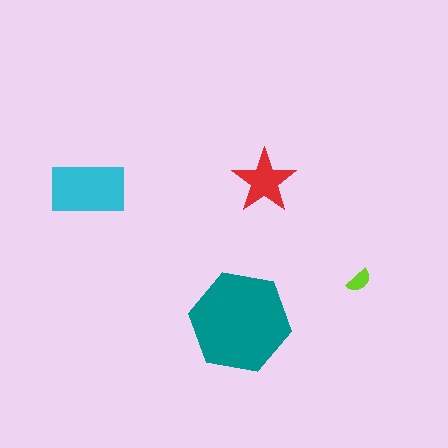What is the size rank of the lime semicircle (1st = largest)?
4th.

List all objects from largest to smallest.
The teal hexagon, the cyan rectangle, the red star, the lime semicircle.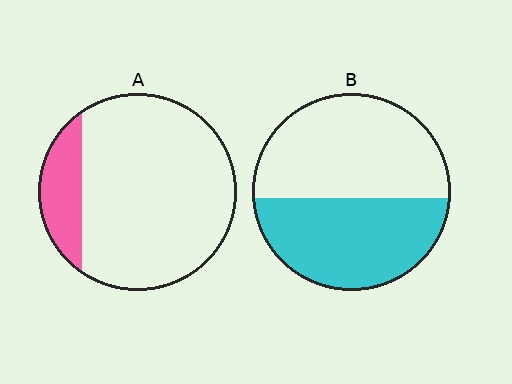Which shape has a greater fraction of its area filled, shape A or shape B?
Shape B.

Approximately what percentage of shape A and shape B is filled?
A is approximately 15% and B is approximately 45%.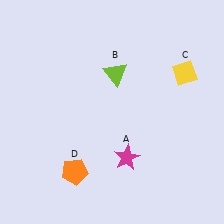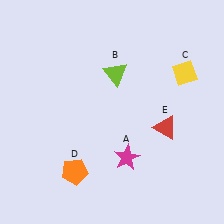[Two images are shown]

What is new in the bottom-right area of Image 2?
A red triangle (E) was added in the bottom-right area of Image 2.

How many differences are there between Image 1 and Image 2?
There is 1 difference between the two images.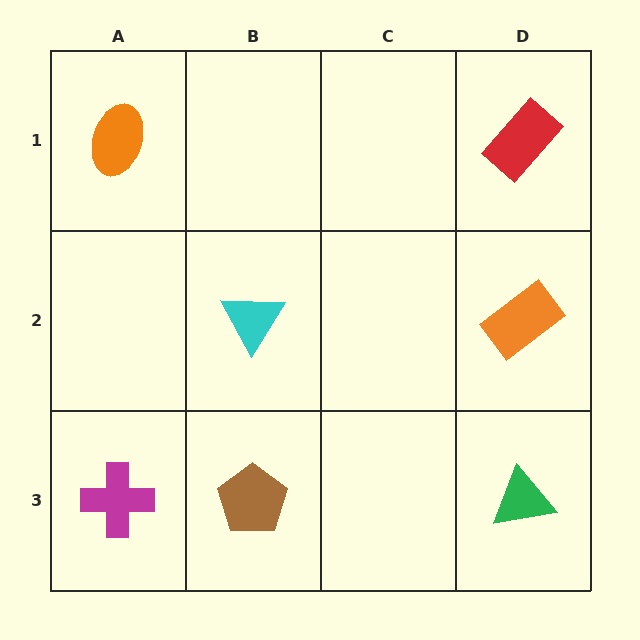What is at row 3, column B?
A brown pentagon.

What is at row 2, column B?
A cyan triangle.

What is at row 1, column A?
An orange ellipse.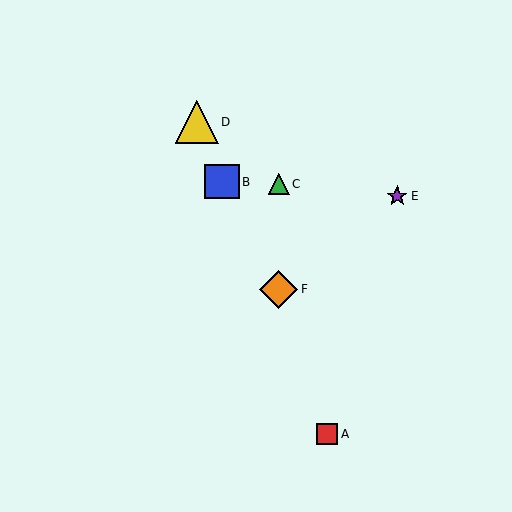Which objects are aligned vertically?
Objects C, F are aligned vertically.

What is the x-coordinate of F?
Object F is at x≈279.